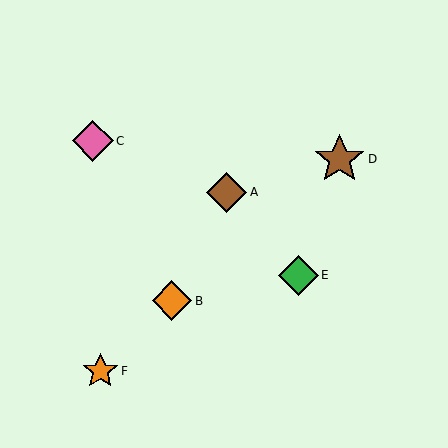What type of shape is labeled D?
Shape D is a brown star.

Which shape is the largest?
The brown star (labeled D) is the largest.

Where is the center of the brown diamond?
The center of the brown diamond is at (227, 192).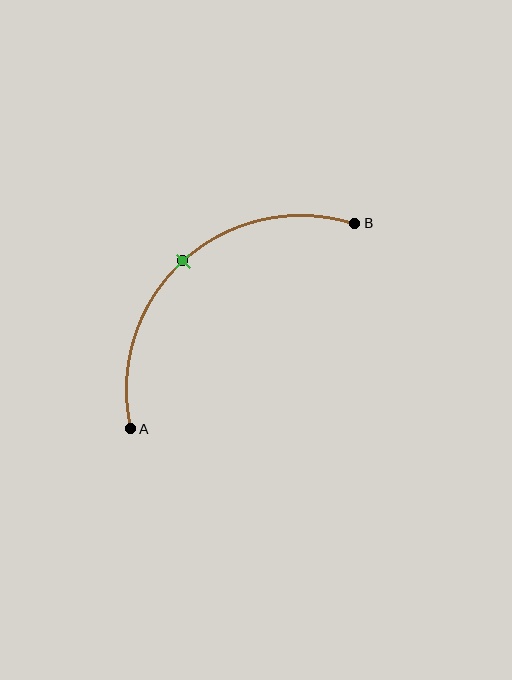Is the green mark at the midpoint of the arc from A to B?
Yes. The green mark lies on the arc at equal arc-length from both A and B — it is the arc midpoint.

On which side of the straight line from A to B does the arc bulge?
The arc bulges above and to the left of the straight line connecting A and B.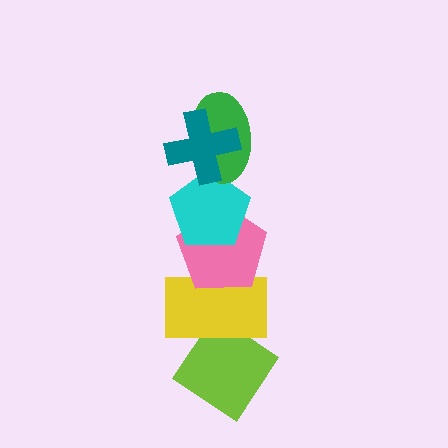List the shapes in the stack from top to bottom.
From top to bottom: the teal cross, the green ellipse, the cyan pentagon, the pink pentagon, the yellow rectangle, the lime diamond.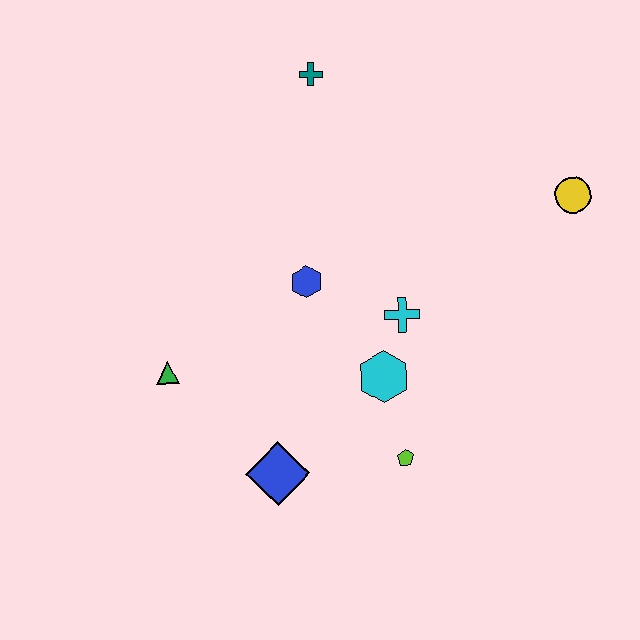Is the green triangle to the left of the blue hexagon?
Yes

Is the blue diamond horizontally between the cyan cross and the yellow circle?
No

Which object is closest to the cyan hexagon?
The cyan cross is closest to the cyan hexagon.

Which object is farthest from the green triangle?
The yellow circle is farthest from the green triangle.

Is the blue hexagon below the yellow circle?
Yes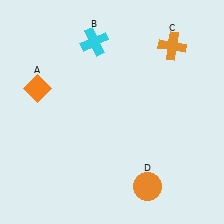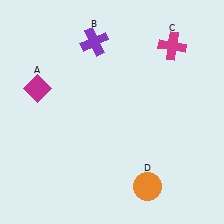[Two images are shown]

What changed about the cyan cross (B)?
In Image 1, B is cyan. In Image 2, it changed to purple.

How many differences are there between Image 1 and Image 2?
There are 3 differences between the two images.